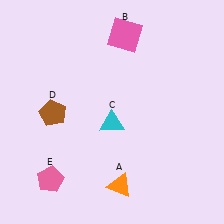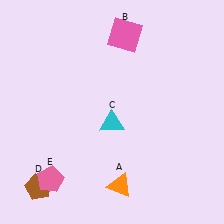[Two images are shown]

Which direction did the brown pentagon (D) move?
The brown pentagon (D) moved down.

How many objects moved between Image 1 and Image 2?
1 object moved between the two images.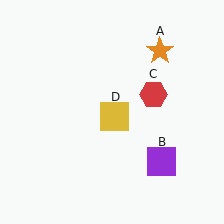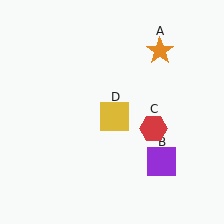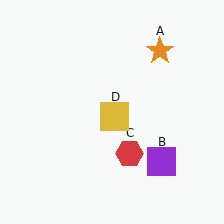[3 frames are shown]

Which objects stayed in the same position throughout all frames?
Orange star (object A) and purple square (object B) and yellow square (object D) remained stationary.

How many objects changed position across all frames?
1 object changed position: red hexagon (object C).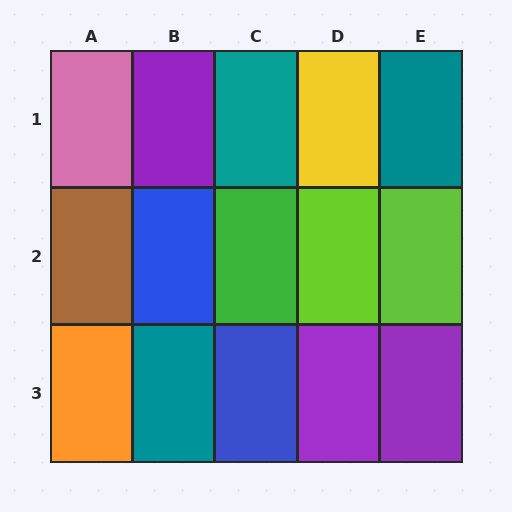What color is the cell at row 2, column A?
Brown.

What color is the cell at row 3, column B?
Teal.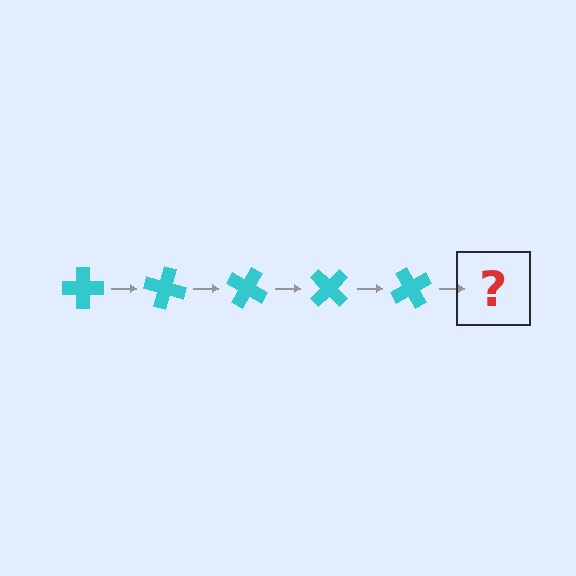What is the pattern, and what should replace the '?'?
The pattern is that the cross rotates 15 degrees each step. The '?' should be a cyan cross rotated 75 degrees.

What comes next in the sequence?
The next element should be a cyan cross rotated 75 degrees.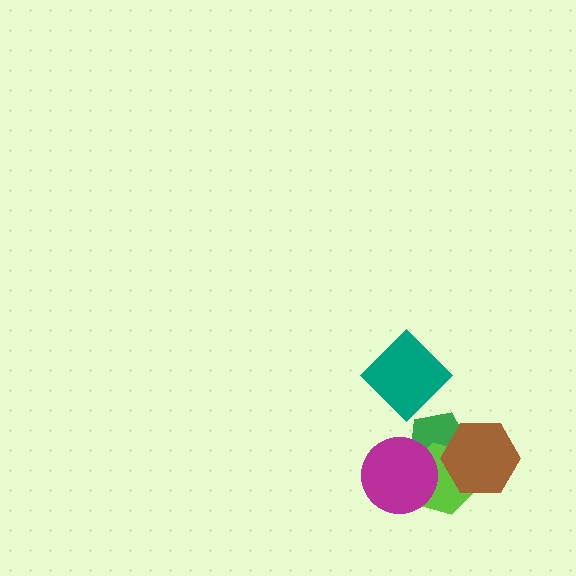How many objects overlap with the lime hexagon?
3 objects overlap with the lime hexagon.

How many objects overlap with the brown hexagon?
2 objects overlap with the brown hexagon.